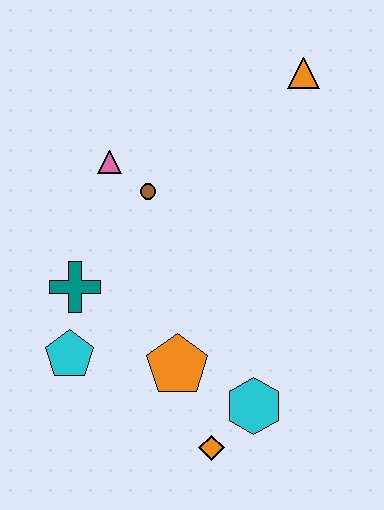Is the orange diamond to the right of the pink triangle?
Yes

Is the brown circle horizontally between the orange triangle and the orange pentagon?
No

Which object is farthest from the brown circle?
The orange diamond is farthest from the brown circle.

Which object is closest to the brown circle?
The pink triangle is closest to the brown circle.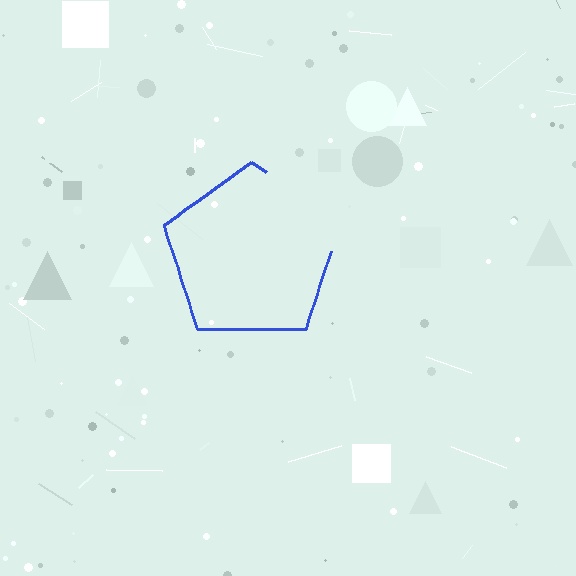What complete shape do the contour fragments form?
The contour fragments form a pentagon.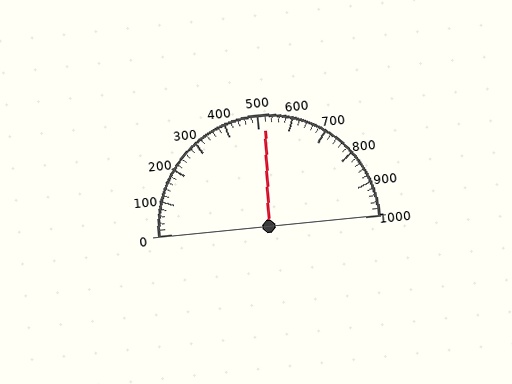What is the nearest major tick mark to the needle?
The nearest major tick mark is 500.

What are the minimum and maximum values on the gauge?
The gauge ranges from 0 to 1000.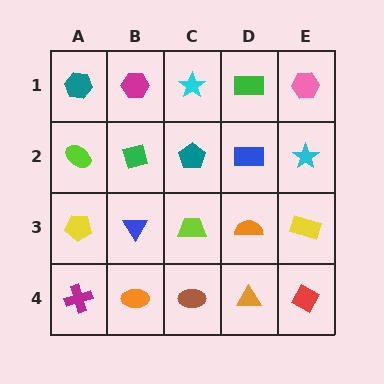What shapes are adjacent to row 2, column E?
A pink hexagon (row 1, column E), a yellow rectangle (row 3, column E), a blue rectangle (row 2, column D).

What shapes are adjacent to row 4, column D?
An orange semicircle (row 3, column D), a brown ellipse (row 4, column C), a red diamond (row 4, column E).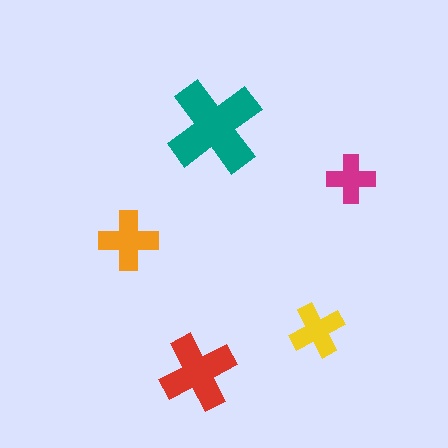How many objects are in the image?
There are 5 objects in the image.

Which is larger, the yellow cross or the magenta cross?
The yellow one.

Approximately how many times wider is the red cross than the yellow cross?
About 1.5 times wider.